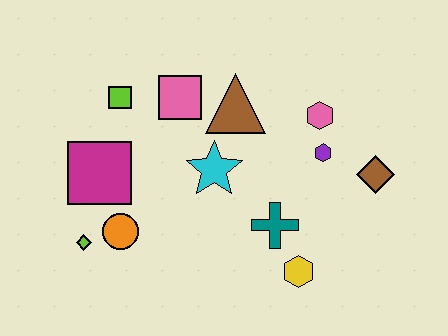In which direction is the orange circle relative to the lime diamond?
The orange circle is to the right of the lime diamond.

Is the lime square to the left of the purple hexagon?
Yes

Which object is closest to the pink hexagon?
The purple hexagon is closest to the pink hexagon.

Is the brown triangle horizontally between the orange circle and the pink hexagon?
Yes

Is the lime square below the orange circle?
No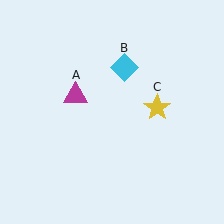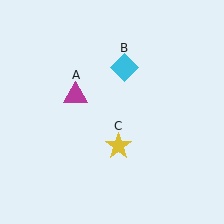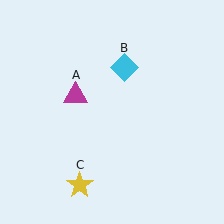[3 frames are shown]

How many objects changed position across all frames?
1 object changed position: yellow star (object C).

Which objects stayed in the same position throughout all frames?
Magenta triangle (object A) and cyan diamond (object B) remained stationary.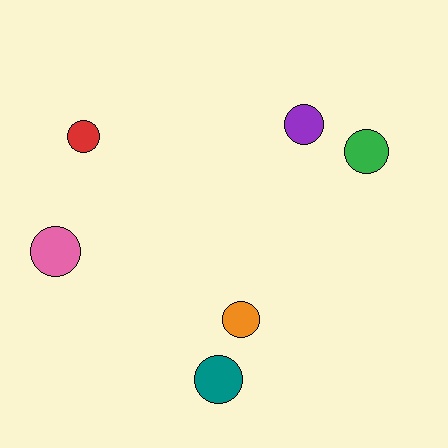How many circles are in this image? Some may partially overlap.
There are 6 circles.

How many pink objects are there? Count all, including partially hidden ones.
There is 1 pink object.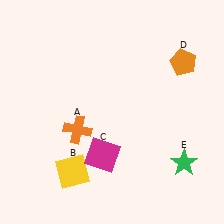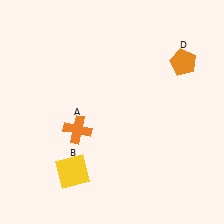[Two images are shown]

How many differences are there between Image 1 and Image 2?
There are 2 differences between the two images.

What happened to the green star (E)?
The green star (E) was removed in Image 2. It was in the bottom-right area of Image 1.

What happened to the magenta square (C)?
The magenta square (C) was removed in Image 2. It was in the bottom-left area of Image 1.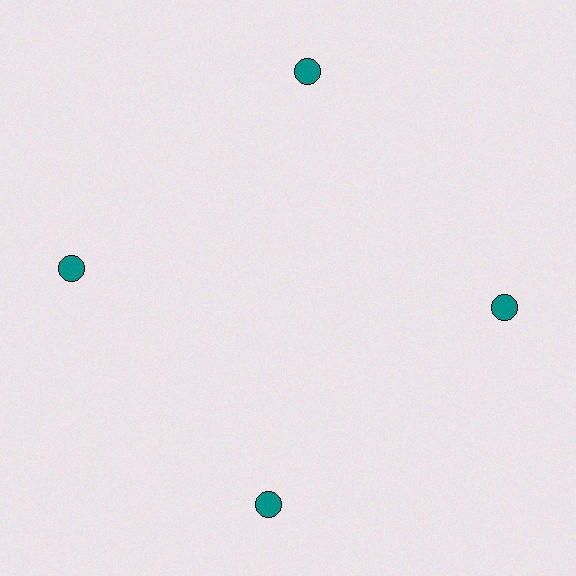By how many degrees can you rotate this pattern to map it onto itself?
The pattern maps onto itself every 90 degrees of rotation.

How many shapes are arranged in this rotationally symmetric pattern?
There are 4 shapes, arranged in 4 groups of 1.